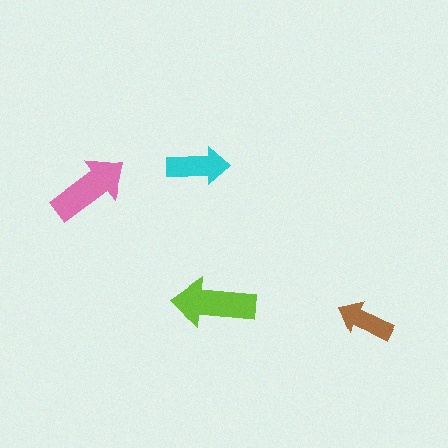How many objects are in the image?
There are 4 objects in the image.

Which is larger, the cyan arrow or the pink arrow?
The pink one.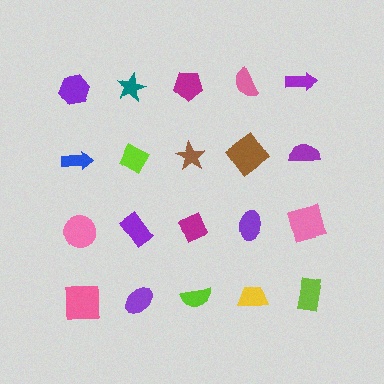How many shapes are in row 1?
5 shapes.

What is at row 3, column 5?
A pink square.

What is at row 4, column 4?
A yellow trapezoid.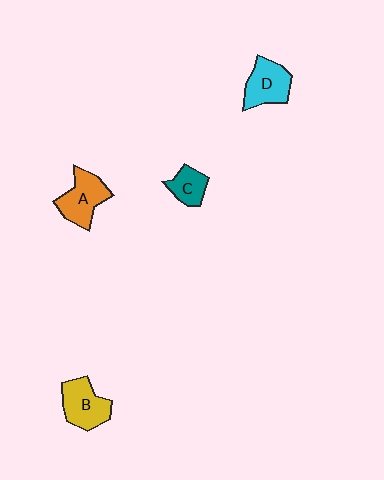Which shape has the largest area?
Shape A (orange).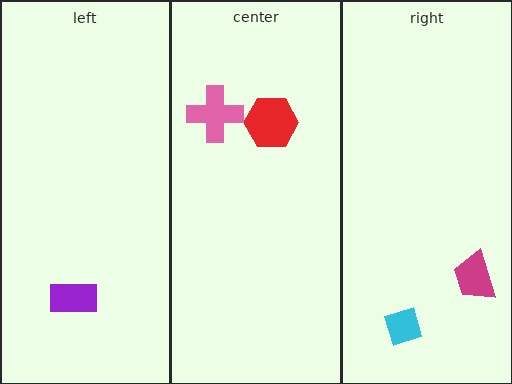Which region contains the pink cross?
The center region.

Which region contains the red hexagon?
The center region.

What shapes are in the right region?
The magenta trapezoid, the cyan diamond.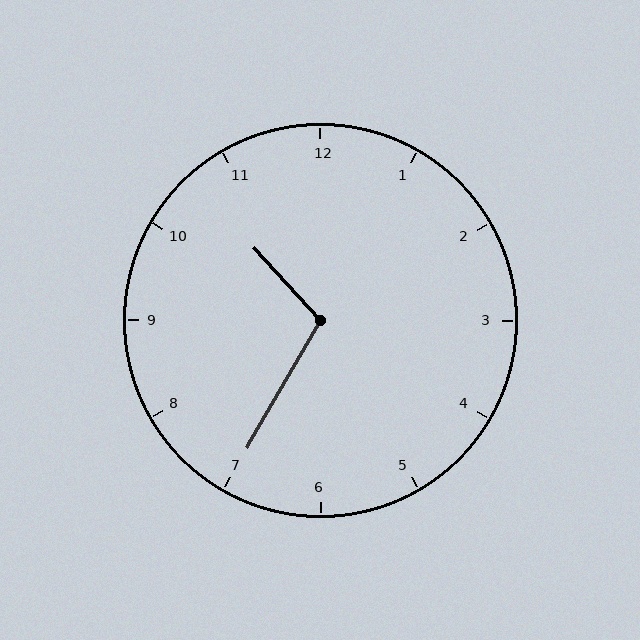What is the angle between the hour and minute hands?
Approximately 108 degrees.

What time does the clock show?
10:35.